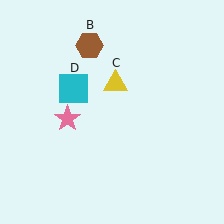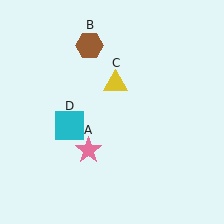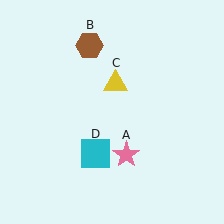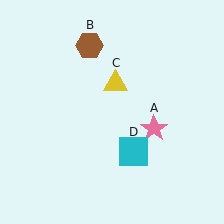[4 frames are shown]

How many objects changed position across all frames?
2 objects changed position: pink star (object A), cyan square (object D).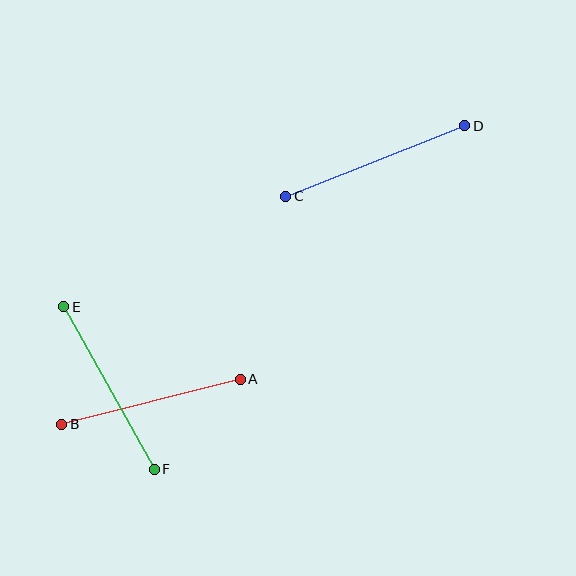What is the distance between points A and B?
The distance is approximately 184 pixels.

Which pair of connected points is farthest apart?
Points C and D are farthest apart.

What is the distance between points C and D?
The distance is approximately 192 pixels.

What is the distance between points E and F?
The distance is approximately 186 pixels.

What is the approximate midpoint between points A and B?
The midpoint is at approximately (151, 402) pixels.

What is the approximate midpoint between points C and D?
The midpoint is at approximately (375, 161) pixels.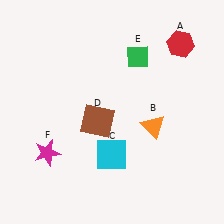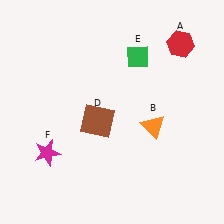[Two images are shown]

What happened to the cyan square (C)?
The cyan square (C) was removed in Image 2. It was in the bottom-left area of Image 1.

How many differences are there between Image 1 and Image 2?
There is 1 difference between the two images.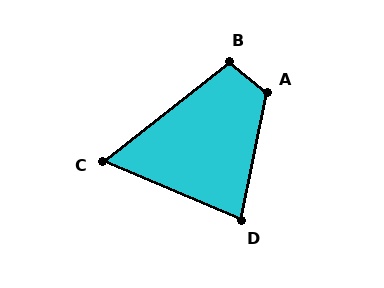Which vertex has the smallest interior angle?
C, at approximately 61 degrees.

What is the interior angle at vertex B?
Approximately 101 degrees (obtuse).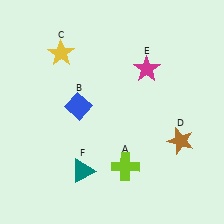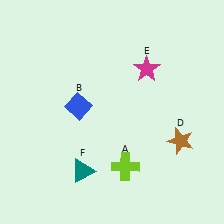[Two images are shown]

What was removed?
The yellow star (C) was removed in Image 2.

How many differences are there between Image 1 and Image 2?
There is 1 difference between the two images.